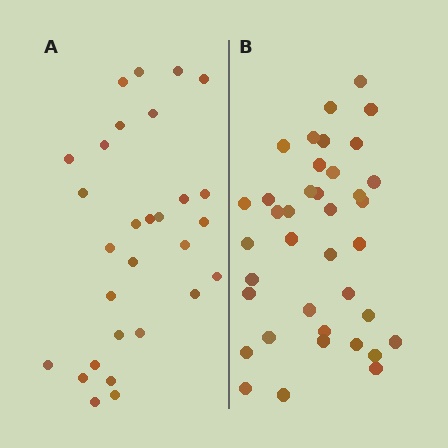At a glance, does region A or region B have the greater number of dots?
Region B (the right region) has more dots.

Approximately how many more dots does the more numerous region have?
Region B has roughly 8 or so more dots than region A.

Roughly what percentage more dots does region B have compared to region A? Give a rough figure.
About 30% more.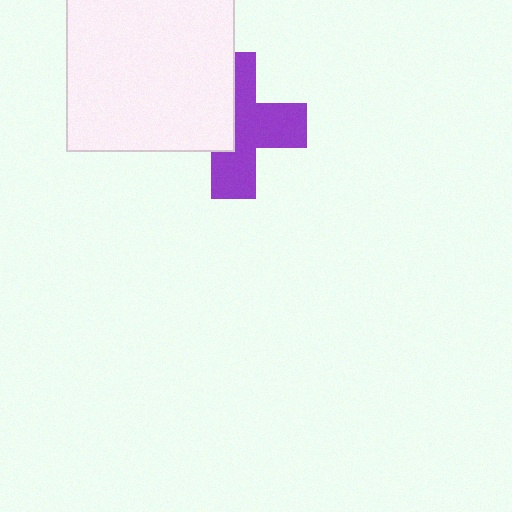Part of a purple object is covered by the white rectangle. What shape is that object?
It is a cross.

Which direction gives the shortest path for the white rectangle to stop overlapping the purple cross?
Moving left gives the shortest separation.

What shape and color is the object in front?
The object in front is a white rectangle.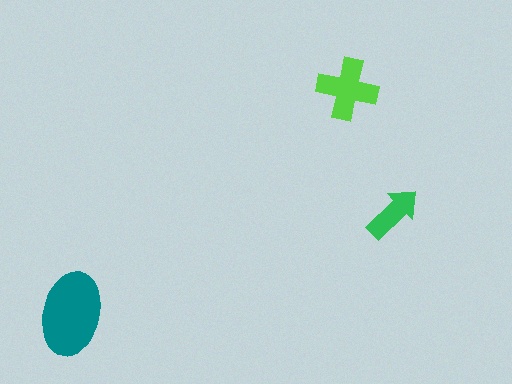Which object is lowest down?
The teal ellipse is bottommost.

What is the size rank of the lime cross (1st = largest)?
2nd.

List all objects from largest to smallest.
The teal ellipse, the lime cross, the green arrow.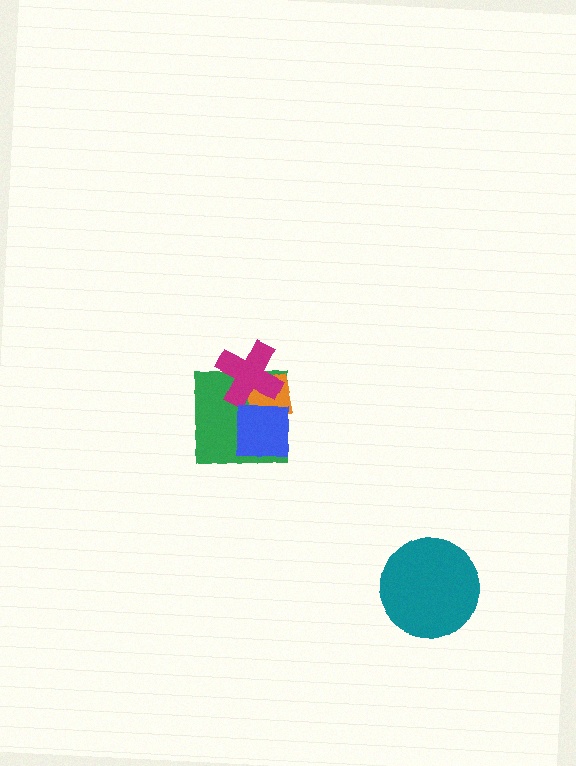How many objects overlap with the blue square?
3 objects overlap with the blue square.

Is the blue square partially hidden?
No, no other shape covers it.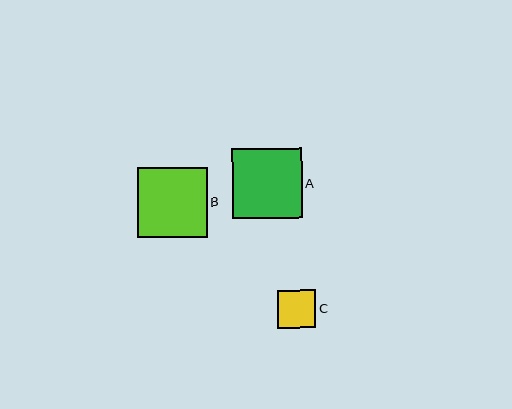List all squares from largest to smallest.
From largest to smallest: A, B, C.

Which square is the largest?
Square A is the largest with a size of approximately 69 pixels.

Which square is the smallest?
Square C is the smallest with a size of approximately 38 pixels.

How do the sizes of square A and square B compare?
Square A and square B are approximately the same size.